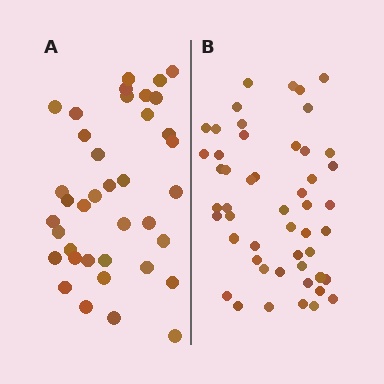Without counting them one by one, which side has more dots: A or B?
Region B (the right region) has more dots.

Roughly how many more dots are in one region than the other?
Region B has roughly 12 or so more dots than region A.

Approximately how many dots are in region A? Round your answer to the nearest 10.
About 40 dots. (The exact count is 38, which rounds to 40.)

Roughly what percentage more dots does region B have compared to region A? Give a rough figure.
About 30% more.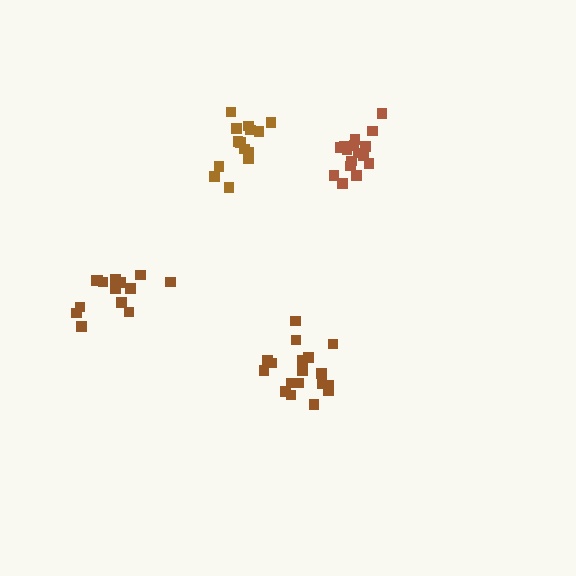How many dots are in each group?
Group 1: 14 dots, Group 2: 18 dots, Group 3: 17 dots, Group 4: 14 dots (63 total).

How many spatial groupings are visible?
There are 4 spatial groupings.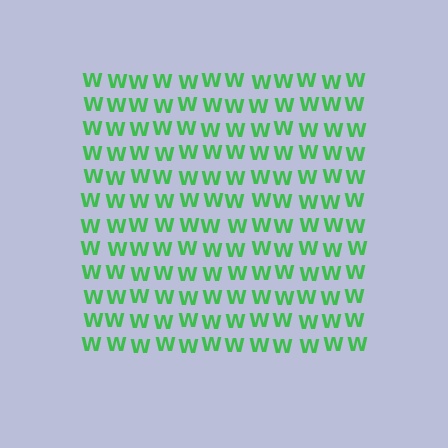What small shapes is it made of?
It is made of small letter W's.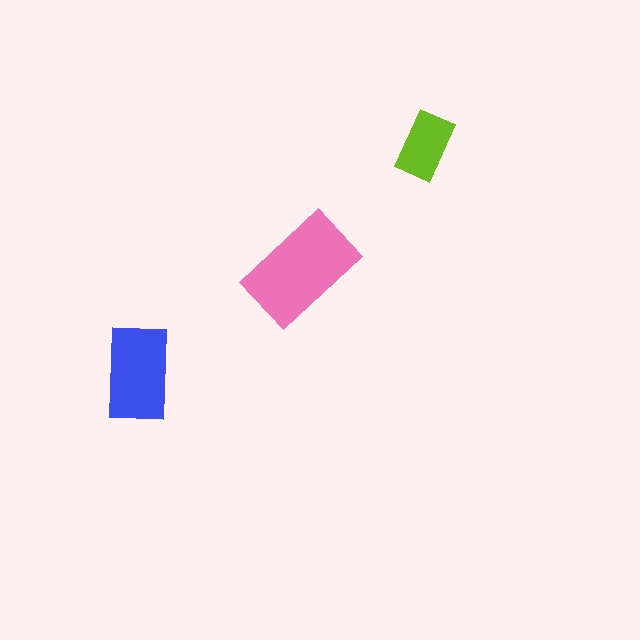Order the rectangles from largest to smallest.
the pink one, the blue one, the lime one.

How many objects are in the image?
There are 3 objects in the image.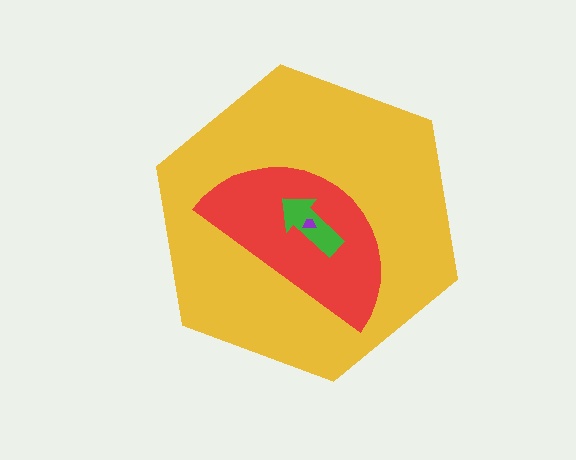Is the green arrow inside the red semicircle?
Yes.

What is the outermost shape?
The yellow hexagon.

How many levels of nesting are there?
4.